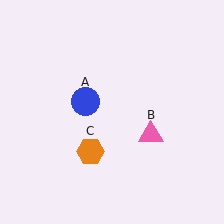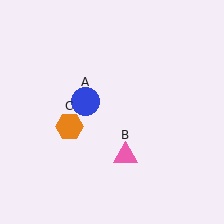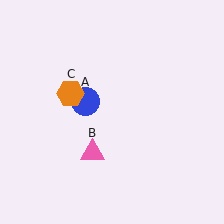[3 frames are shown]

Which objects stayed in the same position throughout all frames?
Blue circle (object A) remained stationary.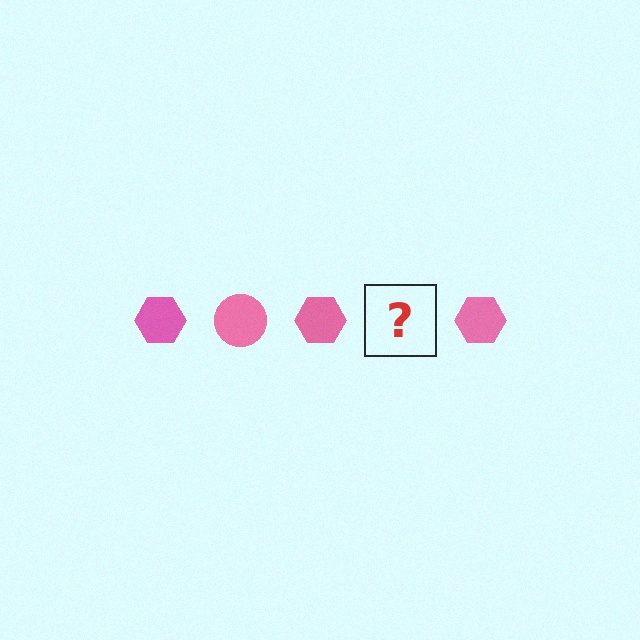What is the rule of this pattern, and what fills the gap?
The rule is that the pattern cycles through hexagon, circle shapes in pink. The gap should be filled with a pink circle.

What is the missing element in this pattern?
The missing element is a pink circle.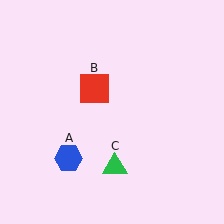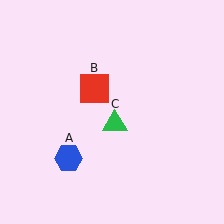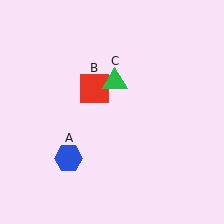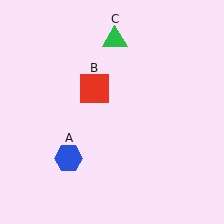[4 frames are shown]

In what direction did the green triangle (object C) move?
The green triangle (object C) moved up.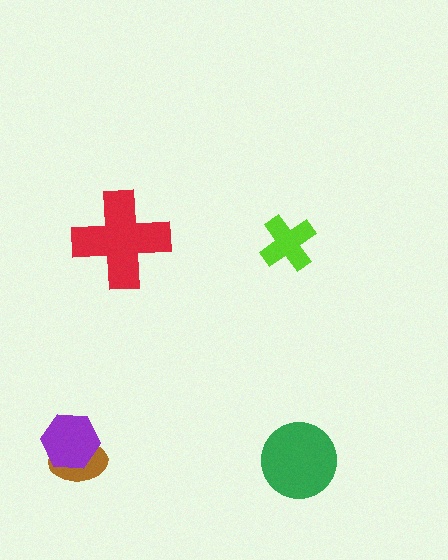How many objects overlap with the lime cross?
0 objects overlap with the lime cross.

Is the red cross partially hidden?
No, no other shape covers it.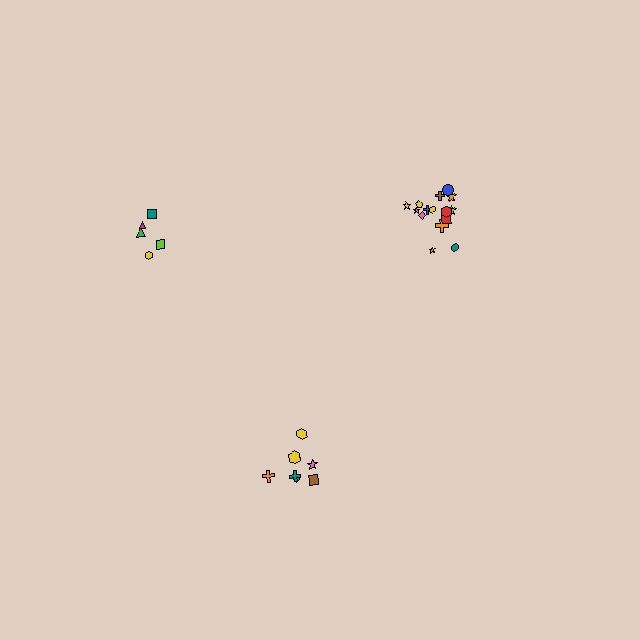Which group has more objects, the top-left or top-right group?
The top-right group.